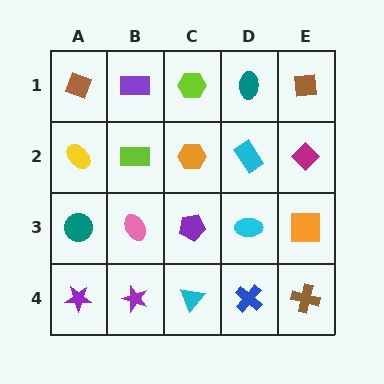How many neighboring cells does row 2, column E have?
3.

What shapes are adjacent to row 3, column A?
A yellow ellipse (row 2, column A), a purple star (row 4, column A), a pink ellipse (row 3, column B).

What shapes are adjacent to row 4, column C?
A purple pentagon (row 3, column C), a purple star (row 4, column B), a blue cross (row 4, column D).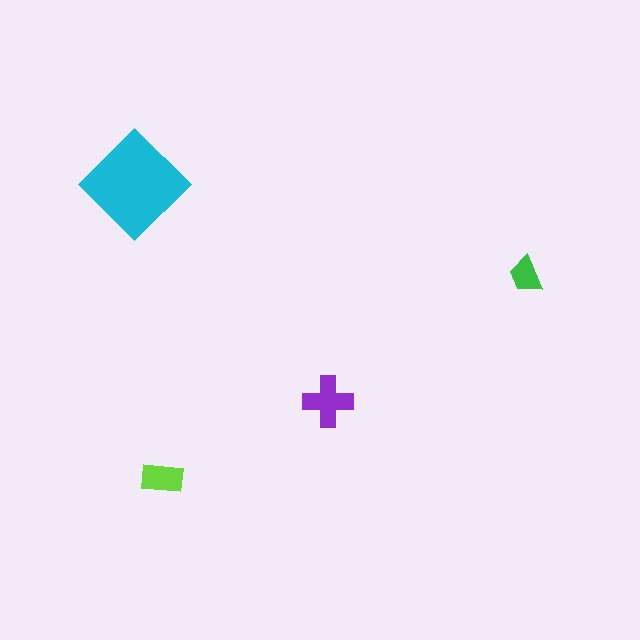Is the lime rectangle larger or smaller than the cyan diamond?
Smaller.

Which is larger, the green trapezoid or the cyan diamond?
The cyan diamond.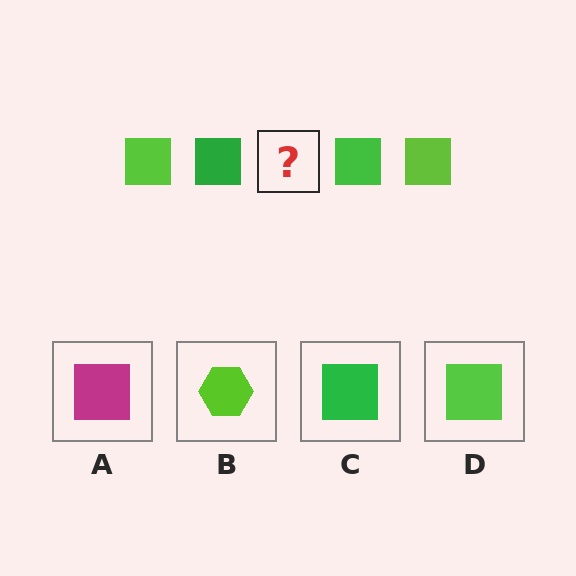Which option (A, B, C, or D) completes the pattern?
D.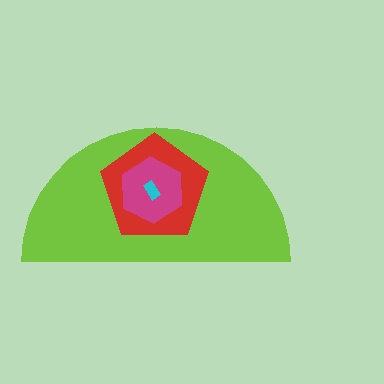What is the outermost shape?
The lime semicircle.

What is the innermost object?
The cyan rectangle.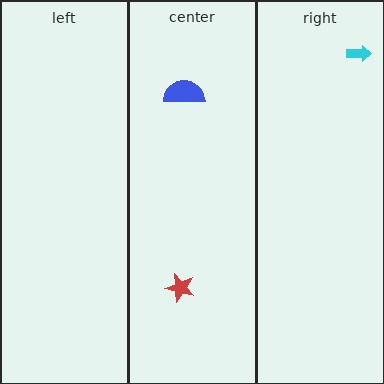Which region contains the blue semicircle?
The center region.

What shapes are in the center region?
The blue semicircle, the red star.